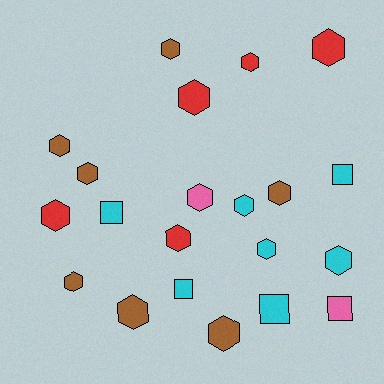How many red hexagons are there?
There are 5 red hexagons.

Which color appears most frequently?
Brown, with 7 objects.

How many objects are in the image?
There are 21 objects.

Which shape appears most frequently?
Hexagon, with 16 objects.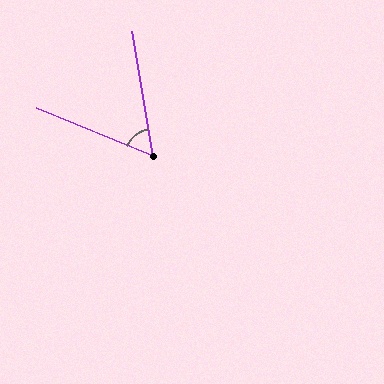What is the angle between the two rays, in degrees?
Approximately 58 degrees.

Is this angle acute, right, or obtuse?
It is acute.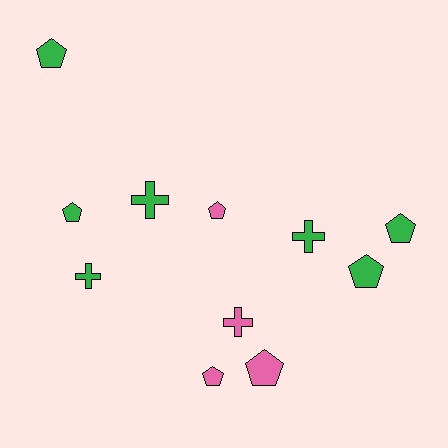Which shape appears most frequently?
Pentagon, with 7 objects.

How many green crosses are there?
There are 3 green crosses.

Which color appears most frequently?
Green, with 7 objects.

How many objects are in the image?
There are 11 objects.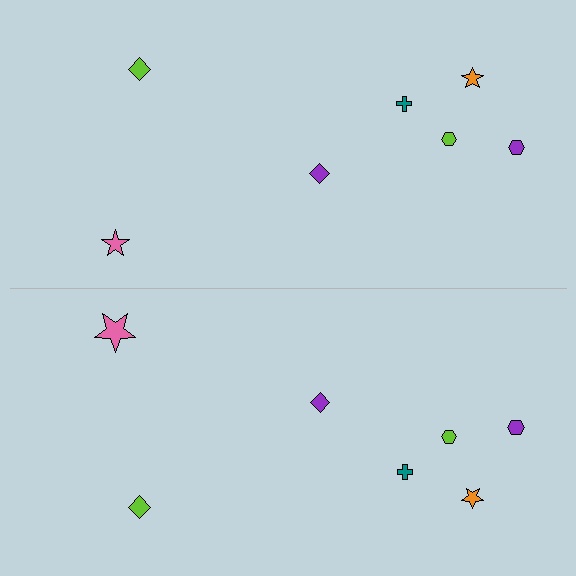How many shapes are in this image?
There are 14 shapes in this image.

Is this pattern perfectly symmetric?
No, the pattern is not perfectly symmetric. The pink star on the bottom side has a different size than its mirror counterpart.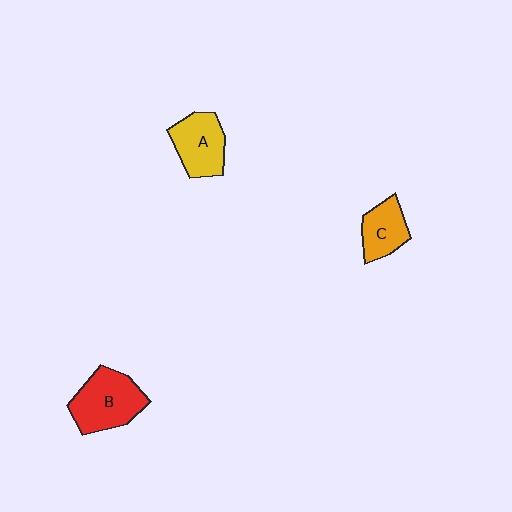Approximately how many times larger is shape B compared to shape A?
Approximately 1.2 times.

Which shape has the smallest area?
Shape C (orange).